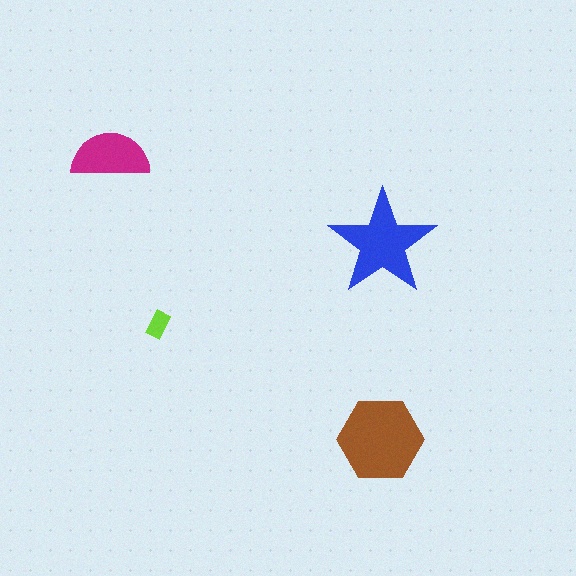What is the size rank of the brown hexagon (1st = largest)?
1st.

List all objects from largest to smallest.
The brown hexagon, the blue star, the magenta semicircle, the lime rectangle.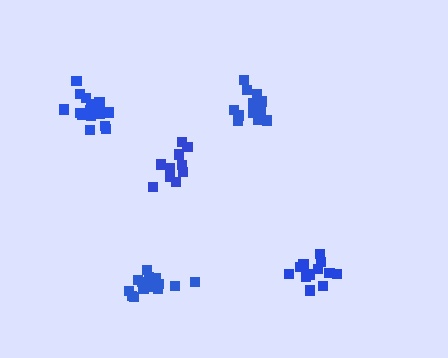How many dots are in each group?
Group 1: 10 dots, Group 2: 15 dots, Group 3: 12 dots, Group 4: 13 dots, Group 5: 16 dots (66 total).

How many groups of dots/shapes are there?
There are 5 groups.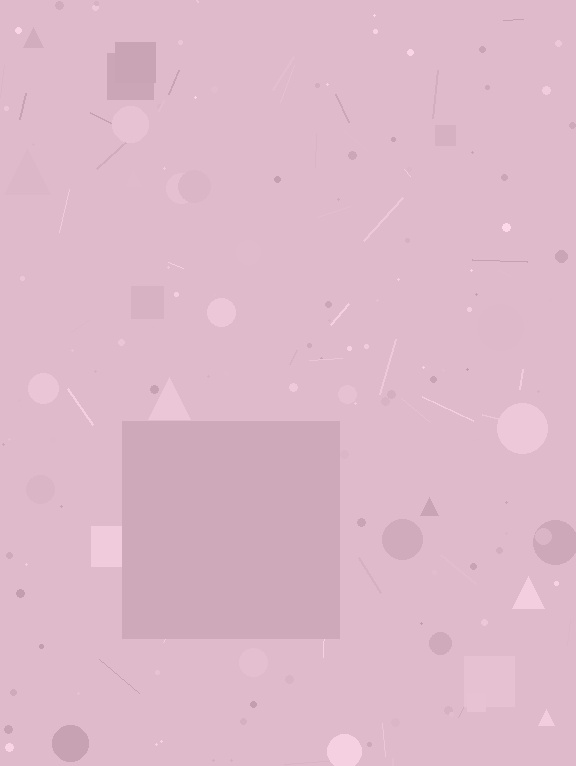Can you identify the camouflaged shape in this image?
The camouflaged shape is a square.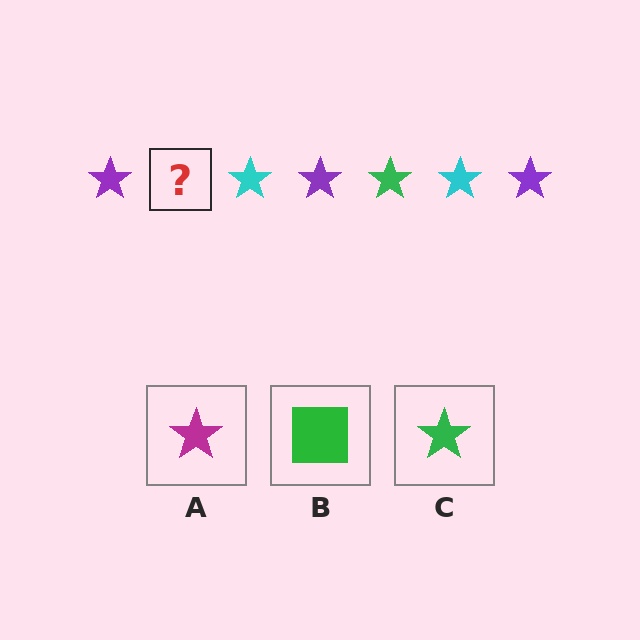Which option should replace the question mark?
Option C.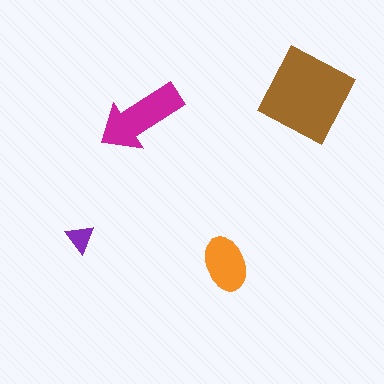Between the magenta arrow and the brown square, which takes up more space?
The brown square.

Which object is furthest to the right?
The brown square is rightmost.